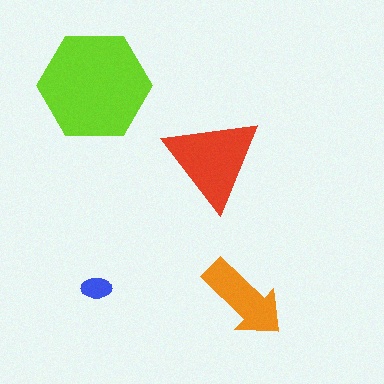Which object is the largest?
The lime hexagon.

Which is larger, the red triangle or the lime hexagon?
The lime hexagon.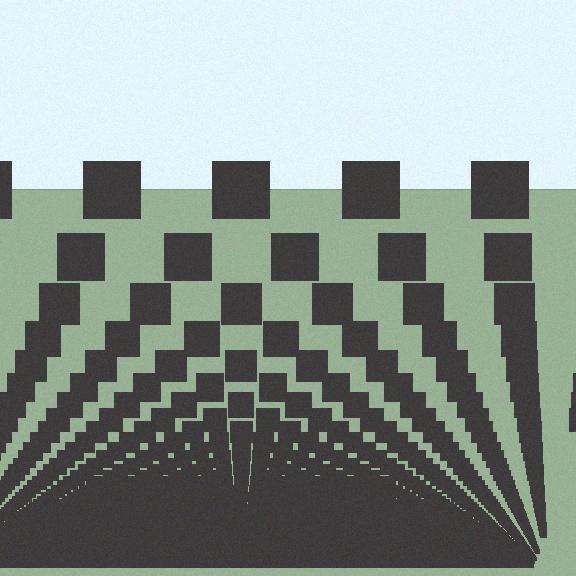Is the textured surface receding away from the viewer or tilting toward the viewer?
The surface appears to tilt toward the viewer. Texture elements get larger and sparser toward the top.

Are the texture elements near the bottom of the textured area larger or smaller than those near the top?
Smaller. The gradient is inverted — elements near the bottom are smaller and denser.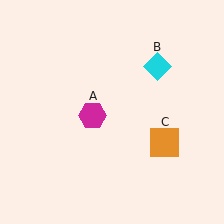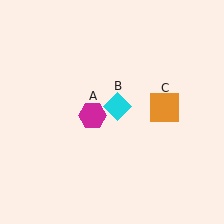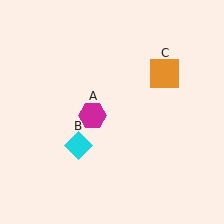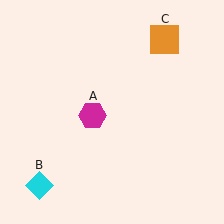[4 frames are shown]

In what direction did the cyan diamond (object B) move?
The cyan diamond (object B) moved down and to the left.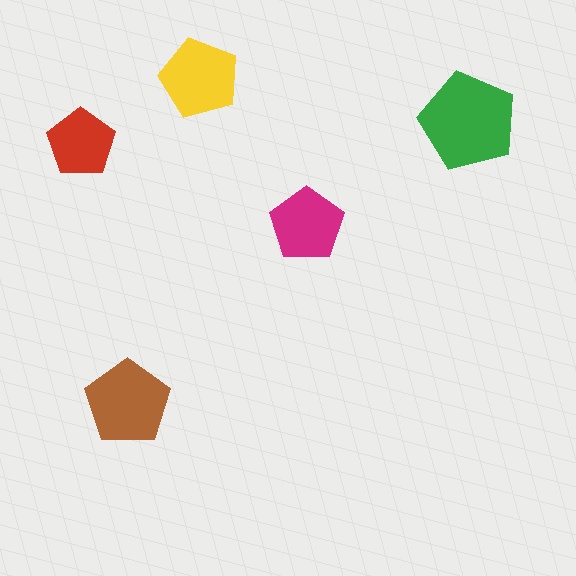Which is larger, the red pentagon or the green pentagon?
The green one.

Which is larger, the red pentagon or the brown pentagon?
The brown one.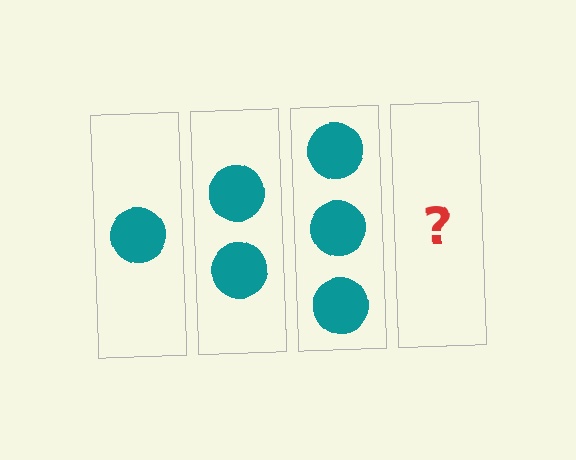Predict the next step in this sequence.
The next step is 4 circles.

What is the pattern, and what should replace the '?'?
The pattern is that each step adds one more circle. The '?' should be 4 circles.